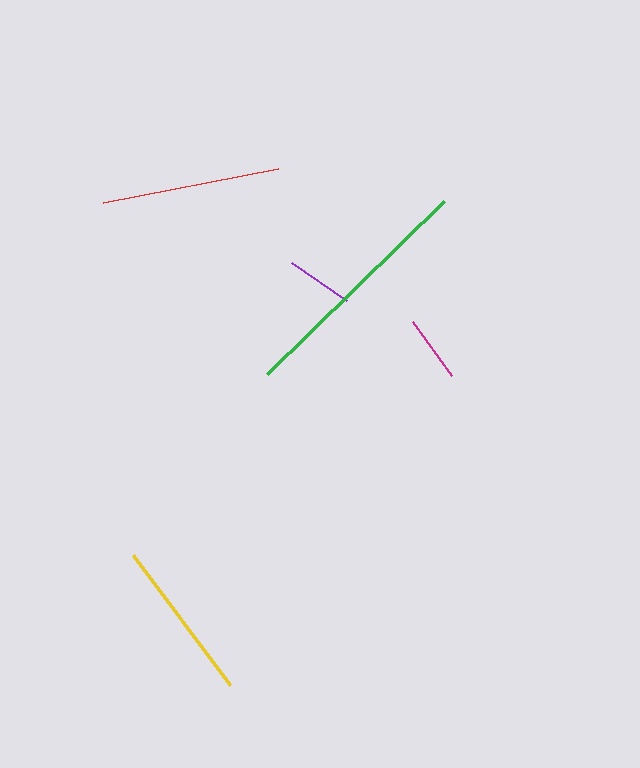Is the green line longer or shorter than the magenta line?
The green line is longer than the magenta line.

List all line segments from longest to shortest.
From longest to shortest: green, red, yellow, magenta, purple.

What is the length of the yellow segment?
The yellow segment is approximately 162 pixels long.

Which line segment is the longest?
The green line is the longest at approximately 247 pixels.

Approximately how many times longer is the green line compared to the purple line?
The green line is approximately 3.7 times the length of the purple line.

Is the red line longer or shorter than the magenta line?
The red line is longer than the magenta line.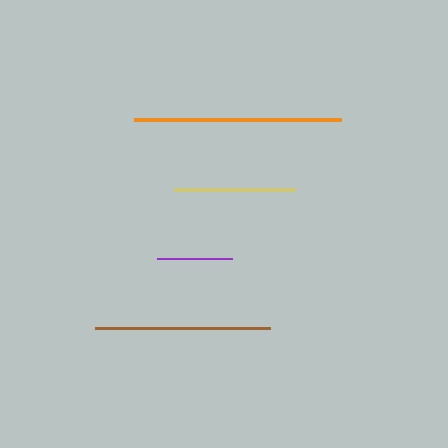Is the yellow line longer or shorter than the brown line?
The brown line is longer than the yellow line.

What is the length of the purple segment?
The purple segment is approximately 74 pixels long.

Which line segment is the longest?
The orange line is the longest at approximately 208 pixels.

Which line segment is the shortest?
The purple line is the shortest at approximately 74 pixels.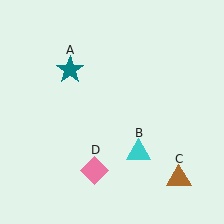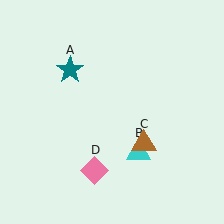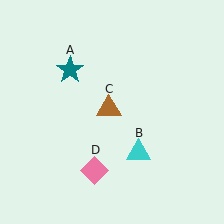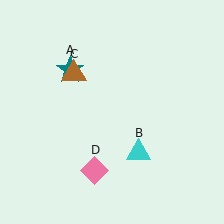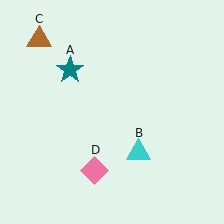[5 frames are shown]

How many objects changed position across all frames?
1 object changed position: brown triangle (object C).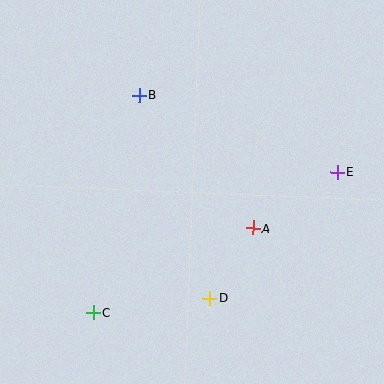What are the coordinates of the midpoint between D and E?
The midpoint between D and E is at (274, 235).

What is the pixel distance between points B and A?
The distance between B and A is 175 pixels.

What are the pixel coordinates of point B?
Point B is at (139, 95).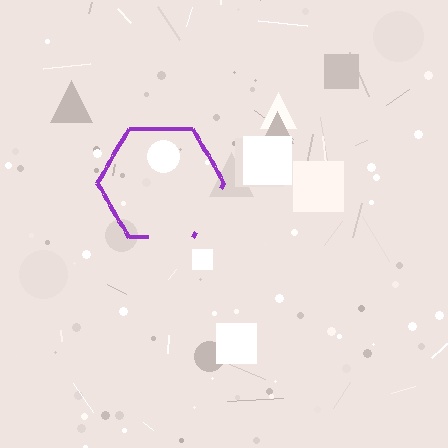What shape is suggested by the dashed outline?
The dashed outline suggests a hexagon.